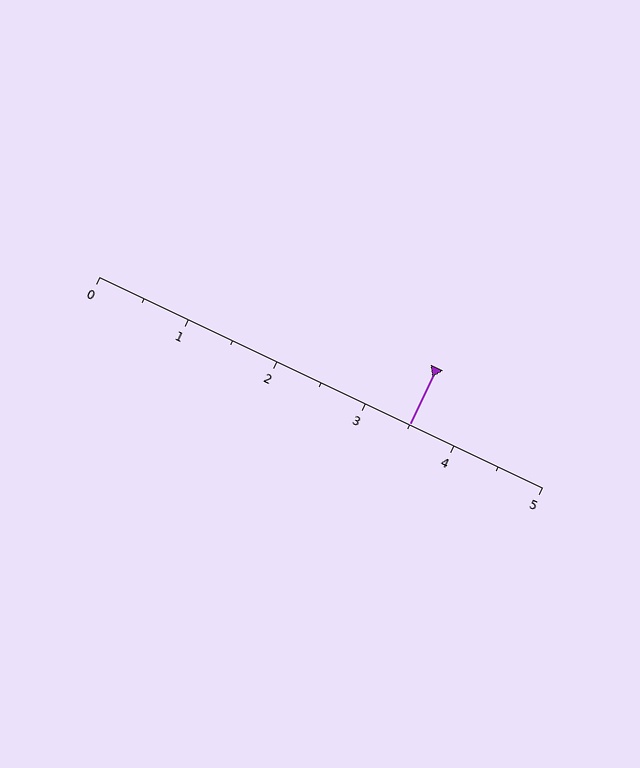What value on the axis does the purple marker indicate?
The marker indicates approximately 3.5.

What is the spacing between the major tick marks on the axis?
The major ticks are spaced 1 apart.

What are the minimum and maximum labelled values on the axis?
The axis runs from 0 to 5.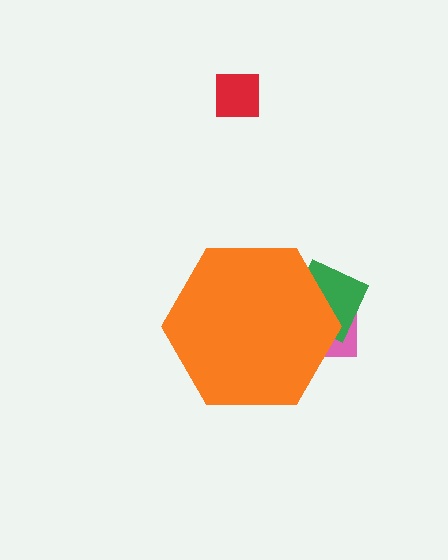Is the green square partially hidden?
Yes, the green square is partially hidden behind the orange hexagon.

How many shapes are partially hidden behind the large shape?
2 shapes are partially hidden.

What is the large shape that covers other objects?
An orange hexagon.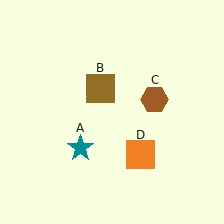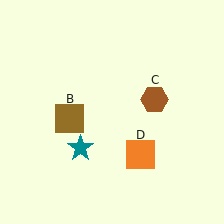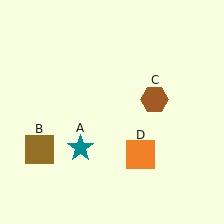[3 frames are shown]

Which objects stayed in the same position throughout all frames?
Teal star (object A) and brown hexagon (object C) and orange square (object D) remained stationary.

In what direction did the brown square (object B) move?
The brown square (object B) moved down and to the left.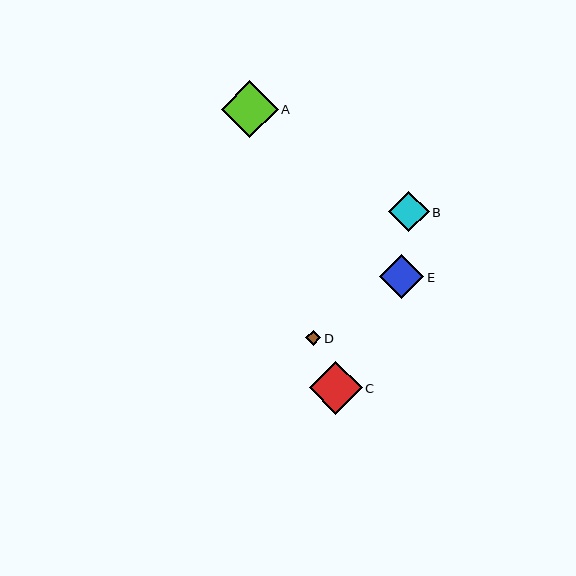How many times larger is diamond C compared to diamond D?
Diamond C is approximately 3.5 times the size of diamond D.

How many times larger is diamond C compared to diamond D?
Diamond C is approximately 3.5 times the size of diamond D.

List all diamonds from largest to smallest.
From largest to smallest: A, C, E, B, D.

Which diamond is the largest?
Diamond A is the largest with a size of approximately 56 pixels.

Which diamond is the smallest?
Diamond D is the smallest with a size of approximately 15 pixels.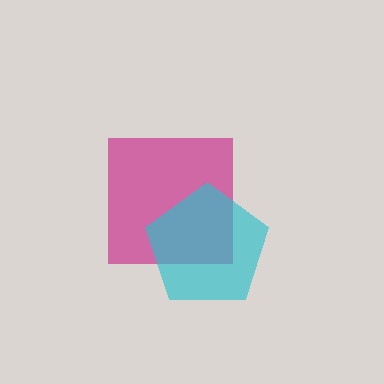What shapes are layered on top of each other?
The layered shapes are: a magenta square, a cyan pentagon.